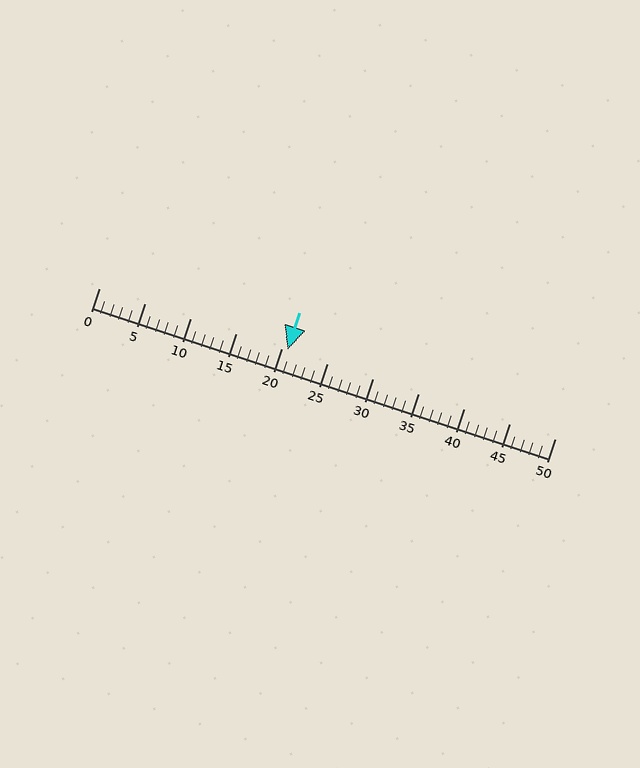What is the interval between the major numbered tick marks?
The major tick marks are spaced 5 units apart.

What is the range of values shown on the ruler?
The ruler shows values from 0 to 50.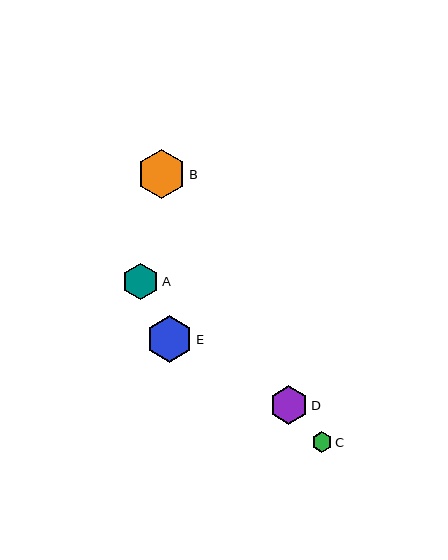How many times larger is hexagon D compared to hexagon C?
Hexagon D is approximately 1.9 times the size of hexagon C.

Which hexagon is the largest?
Hexagon B is the largest with a size of approximately 49 pixels.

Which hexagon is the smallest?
Hexagon C is the smallest with a size of approximately 20 pixels.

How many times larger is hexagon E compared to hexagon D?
Hexagon E is approximately 1.2 times the size of hexagon D.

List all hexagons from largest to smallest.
From largest to smallest: B, E, D, A, C.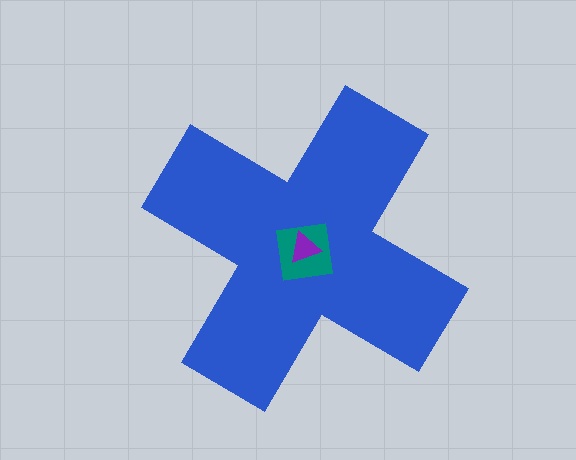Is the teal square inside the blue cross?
Yes.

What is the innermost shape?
The purple triangle.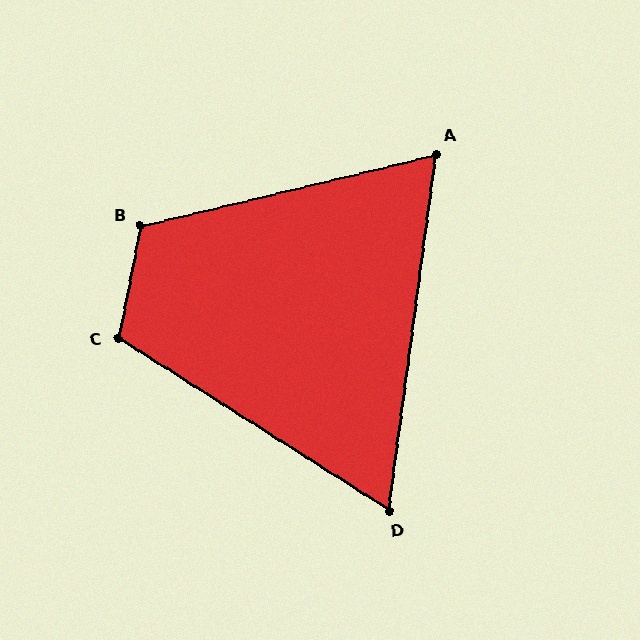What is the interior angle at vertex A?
Approximately 69 degrees (acute).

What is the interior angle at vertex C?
Approximately 111 degrees (obtuse).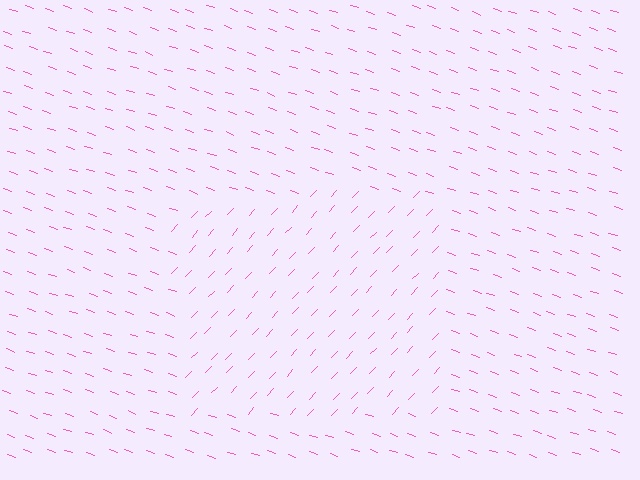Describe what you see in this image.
The image is filled with small pink line segments. A rectangle region in the image has lines oriented differently from the surrounding lines, creating a visible texture boundary.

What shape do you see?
I see a rectangle.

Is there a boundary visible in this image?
Yes, there is a texture boundary formed by a change in line orientation.